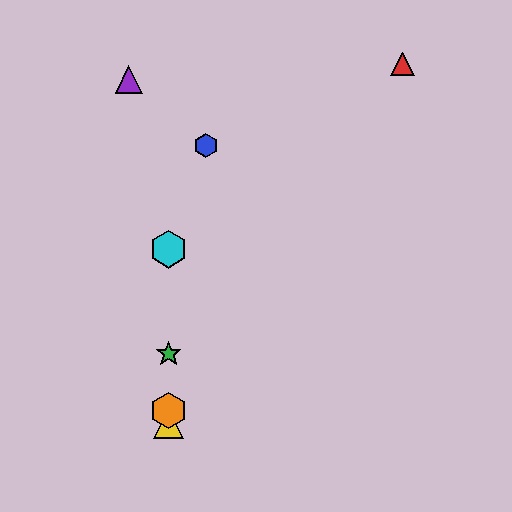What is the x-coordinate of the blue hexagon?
The blue hexagon is at x≈206.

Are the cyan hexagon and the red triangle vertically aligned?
No, the cyan hexagon is at x≈169 and the red triangle is at x≈402.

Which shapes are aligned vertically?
The green star, the yellow triangle, the orange hexagon, the cyan hexagon are aligned vertically.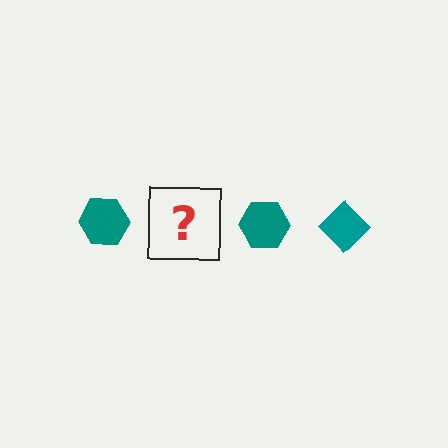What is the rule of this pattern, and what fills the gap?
The rule is that the pattern cycles through hexagon, diamond shapes in teal. The gap should be filled with a teal diamond.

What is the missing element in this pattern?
The missing element is a teal diamond.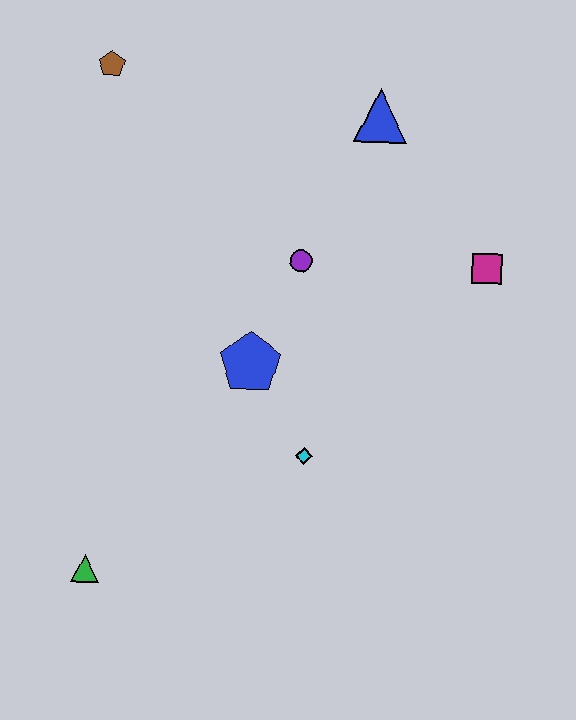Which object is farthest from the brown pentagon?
The green triangle is farthest from the brown pentagon.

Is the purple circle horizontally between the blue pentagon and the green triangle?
No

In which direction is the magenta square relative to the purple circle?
The magenta square is to the right of the purple circle.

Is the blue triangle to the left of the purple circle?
No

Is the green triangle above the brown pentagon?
No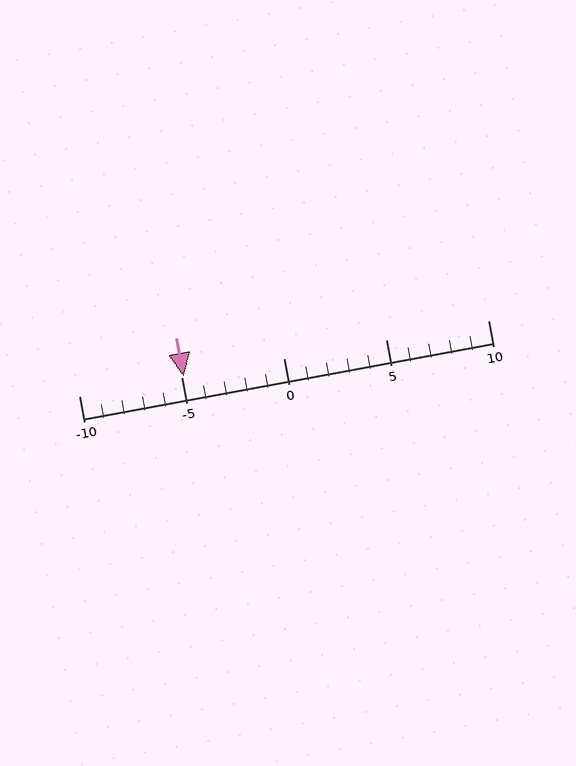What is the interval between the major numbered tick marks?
The major tick marks are spaced 5 units apart.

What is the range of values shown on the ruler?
The ruler shows values from -10 to 10.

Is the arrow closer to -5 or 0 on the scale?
The arrow is closer to -5.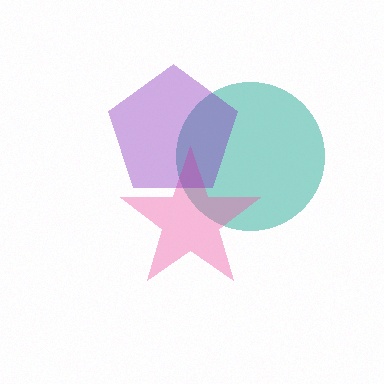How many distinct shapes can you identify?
There are 3 distinct shapes: a teal circle, a pink star, a purple pentagon.